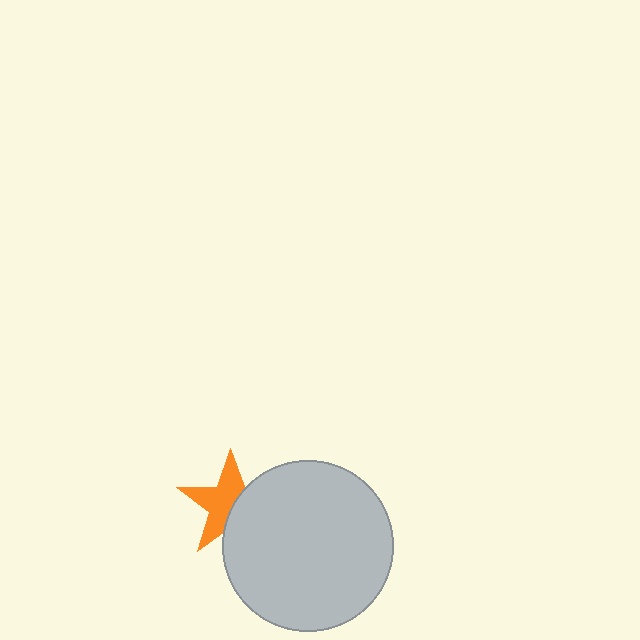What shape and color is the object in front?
The object in front is a light gray circle.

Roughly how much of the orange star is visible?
About half of it is visible (roughly 58%).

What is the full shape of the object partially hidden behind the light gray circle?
The partially hidden object is an orange star.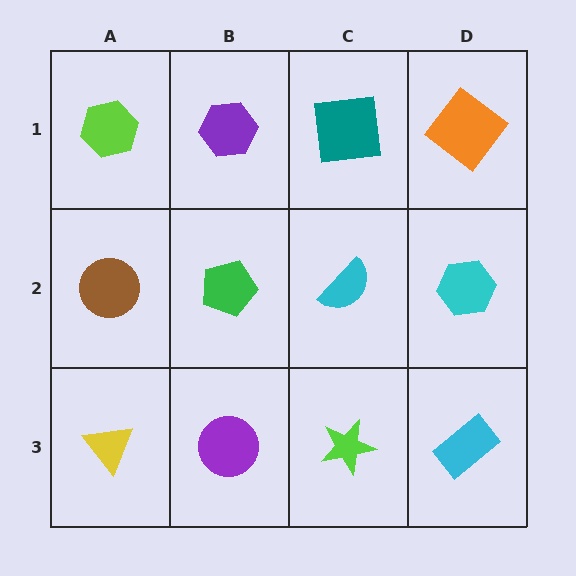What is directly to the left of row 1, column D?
A teal square.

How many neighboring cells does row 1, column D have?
2.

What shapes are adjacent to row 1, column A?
A brown circle (row 2, column A), a purple hexagon (row 1, column B).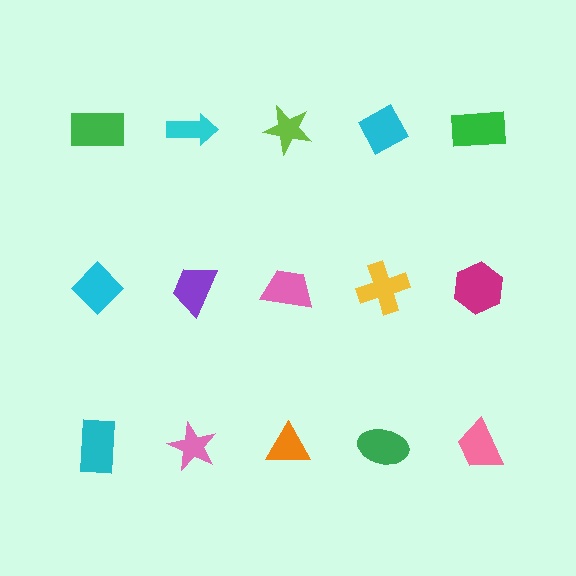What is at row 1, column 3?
A lime star.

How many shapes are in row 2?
5 shapes.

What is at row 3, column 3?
An orange triangle.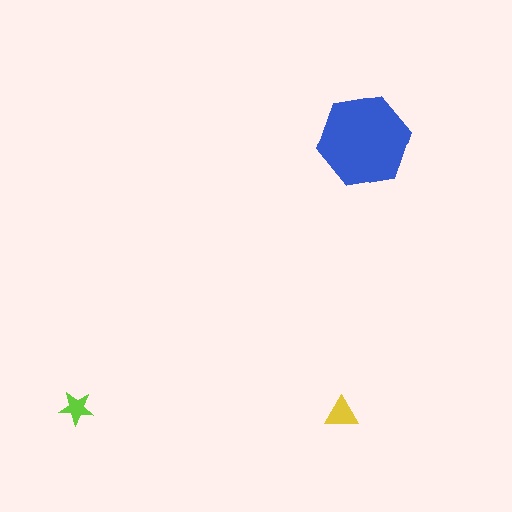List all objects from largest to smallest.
The blue hexagon, the yellow triangle, the lime star.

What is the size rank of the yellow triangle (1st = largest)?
2nd.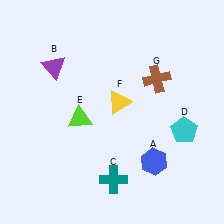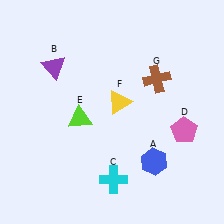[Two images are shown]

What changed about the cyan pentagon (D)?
In Image 1, D is cyan. In Image 2, it changed to pink.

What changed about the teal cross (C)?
In Image 1, C is teal. In Image 2, it changed to cyan.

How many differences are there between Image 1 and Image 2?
There are 2 differences between the two images.